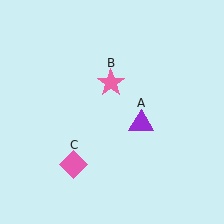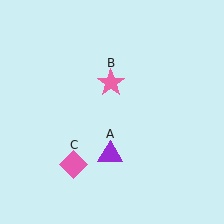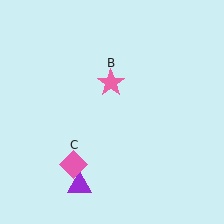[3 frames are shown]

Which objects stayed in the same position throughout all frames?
Pink star (object B) and pink diamond (object C) remained stationary.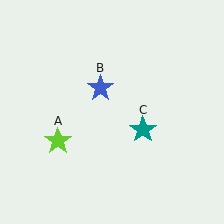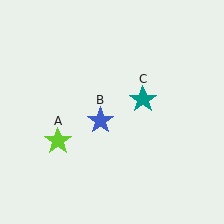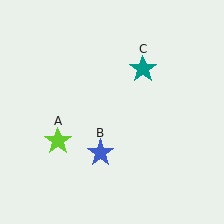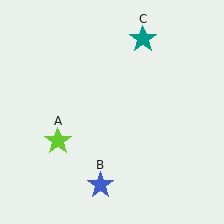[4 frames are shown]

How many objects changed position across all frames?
2 objects changed position: blue star (object B), teal star (object C).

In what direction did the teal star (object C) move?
The teal star (object C) moved up.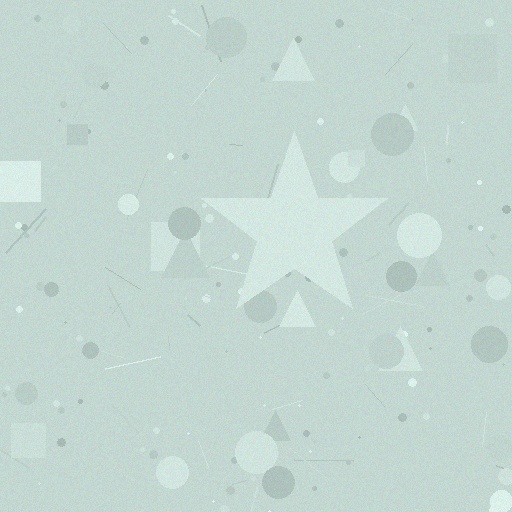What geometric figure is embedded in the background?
A star is embedded in the background.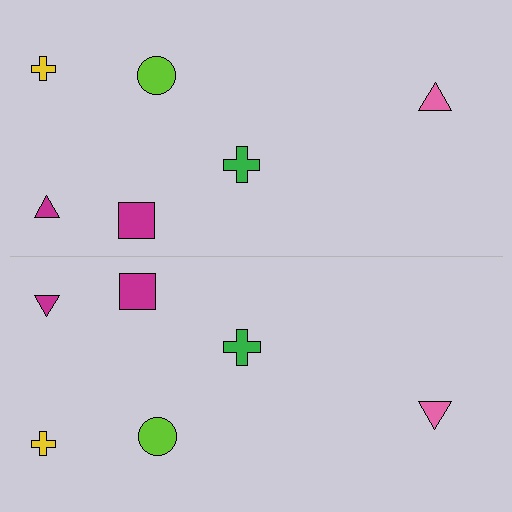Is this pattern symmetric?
Yes, this pattern has bilateral (reflection) symmetry.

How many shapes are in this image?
There are 12 shapes in this image.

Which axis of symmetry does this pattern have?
The pattern has a horizontal axis of symmetry running through the center of the image.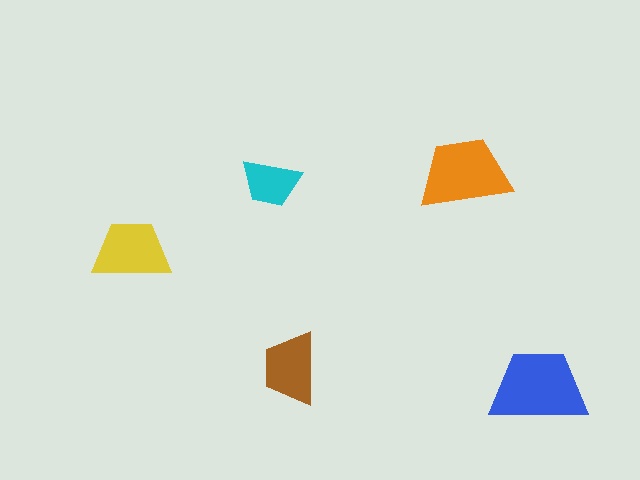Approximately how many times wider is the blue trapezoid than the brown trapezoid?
About 1.5 times wider.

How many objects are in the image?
There are 5 objects in the image.